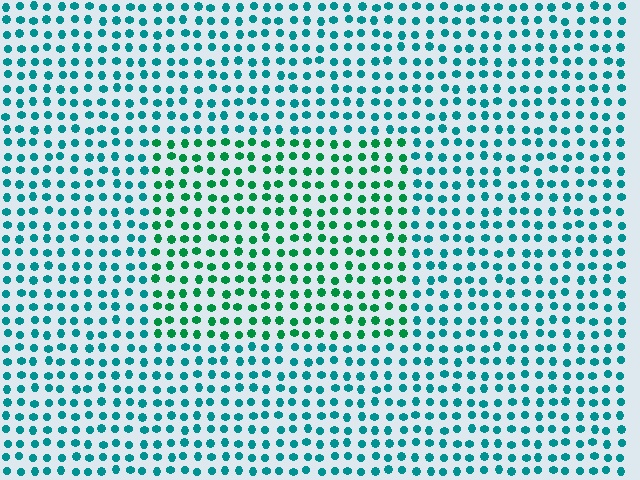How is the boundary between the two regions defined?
The boundary is defined purely by a slight shift in hue (about 34 degrees). Spacing, size, and orientation are identical on both sides.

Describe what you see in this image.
The image is filled with small teal elements in a uniform arrangement. A rectangle-shaped region is visible where the elements are tinted to a slightly different hue, forming a subtle color boundary.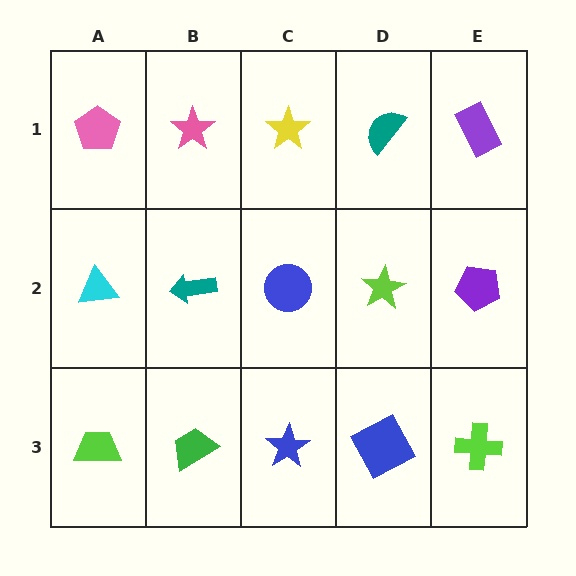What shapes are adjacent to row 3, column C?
A blue circle (row 2, column C), a green trapezoid (row 3, column B), a blue square (row 3, column D).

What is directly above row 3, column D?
A lime star.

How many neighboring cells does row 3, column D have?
3.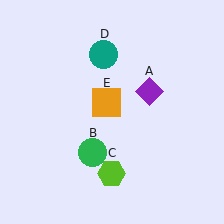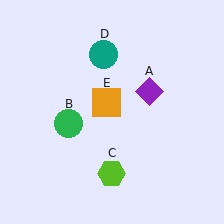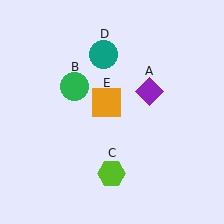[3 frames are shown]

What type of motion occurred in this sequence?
The green circle (object B) rotated clockwise around the center of the scene.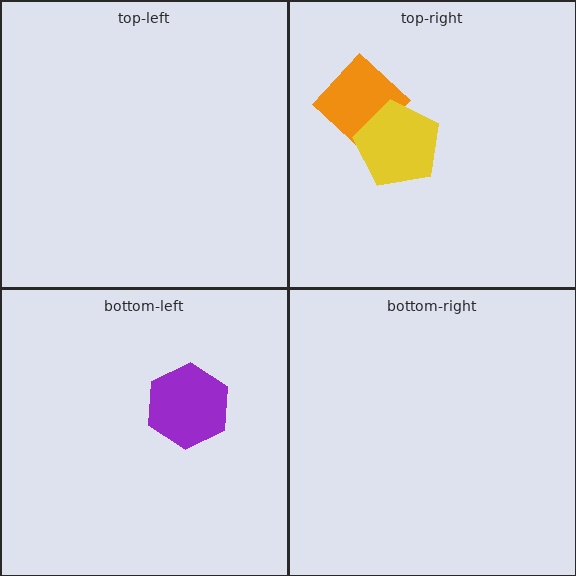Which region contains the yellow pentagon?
The top-right region.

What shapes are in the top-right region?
The orange diamond, the yellow pentagon.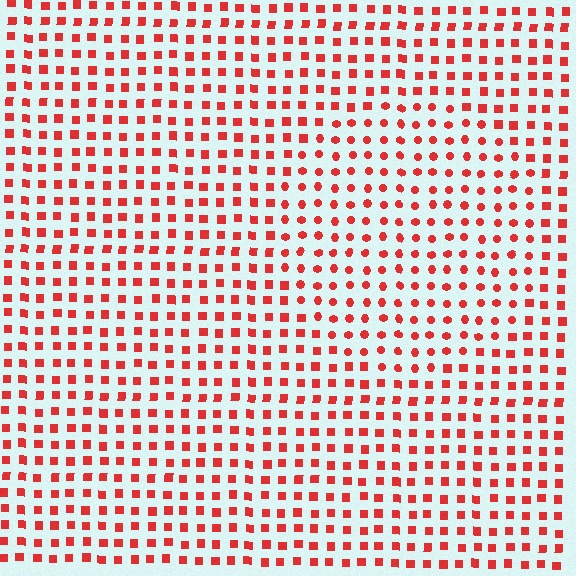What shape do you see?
I see a circle.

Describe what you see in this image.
The image is filled with small red elements arranged in a uniform grid. A circle-shaped region contains circles, while the surrounding area contains squares. The boundary is defined purely by the change in element shape.